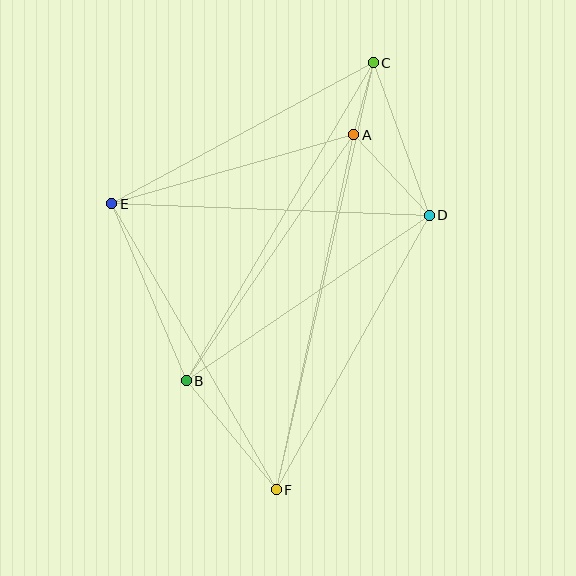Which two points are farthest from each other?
Points C and F are farthest from each other.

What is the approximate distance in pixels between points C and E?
The distance between C and E is approximately 297 pixels.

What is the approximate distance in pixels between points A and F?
The distance between A and F is approximately 363 pixels.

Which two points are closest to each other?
Points A and C are closest to each other.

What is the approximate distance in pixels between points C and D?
The distance between C and D is approximately 163 pixels.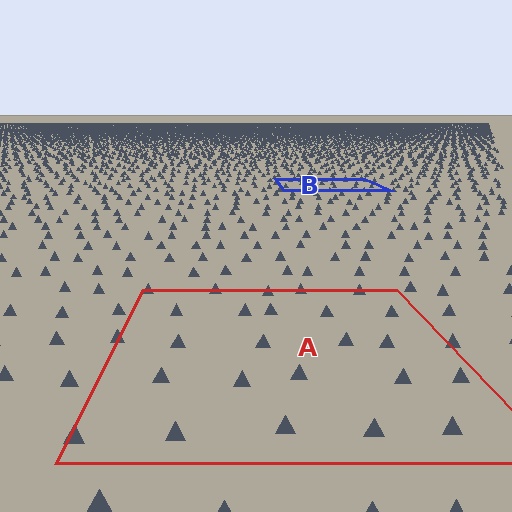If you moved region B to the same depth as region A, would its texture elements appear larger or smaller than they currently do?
They would appear larger. At a closer depth, the same texture elements are projected at a bigger on-screen size.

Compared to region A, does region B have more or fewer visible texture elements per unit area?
Region B has more texture elements per unit area — they are packed more densely because it is farther away.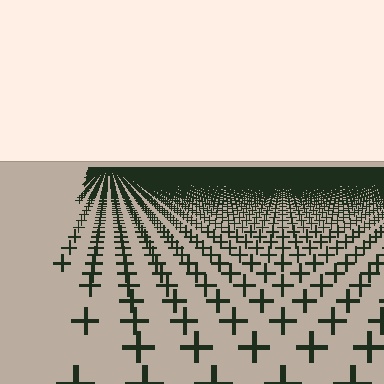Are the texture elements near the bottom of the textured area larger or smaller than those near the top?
Larger. Near the bottom, elements are closer to the viewer and appear at a bigger on-screen size.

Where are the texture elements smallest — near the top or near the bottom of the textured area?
Near the top.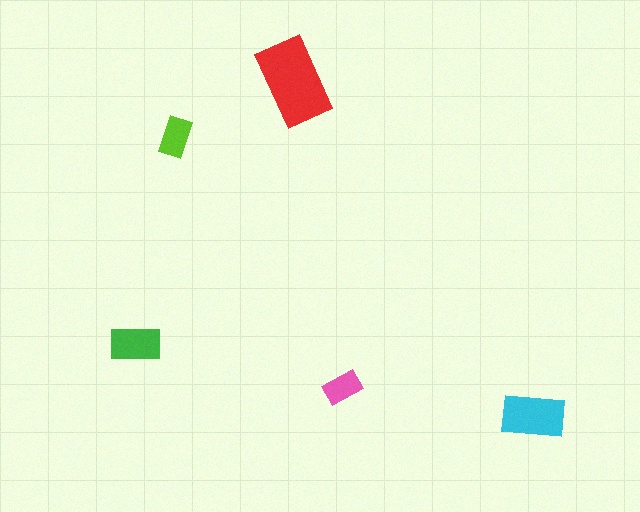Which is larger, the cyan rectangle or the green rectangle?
The cyan one.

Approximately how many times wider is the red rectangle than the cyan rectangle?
About 1.5 times wider.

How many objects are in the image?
There are 5 objects in the image.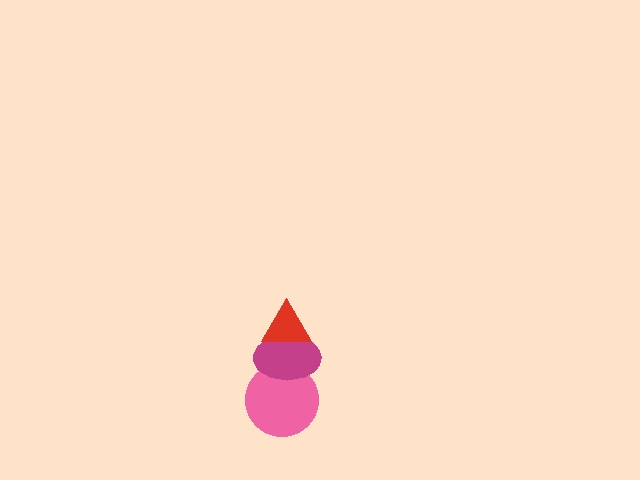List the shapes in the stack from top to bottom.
From top to bottom: the red triangle, the magenta ellipse, the pink circle.